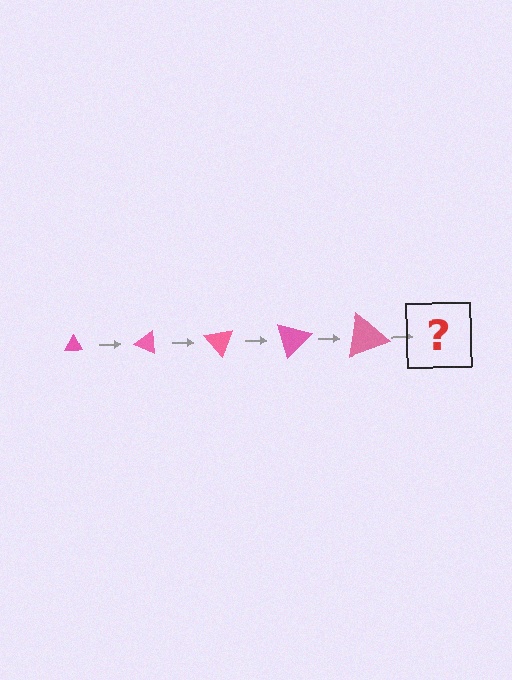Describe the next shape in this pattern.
It should be a triangle, larger than the previous one and rotated 125 degrees from the start.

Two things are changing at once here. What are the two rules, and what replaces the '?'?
The two rules are that the triangle grows larger each step and it rotates 25 degrees each step. The '?' should be a triangle, larger than the previous one and rotated 125 degrees from the start.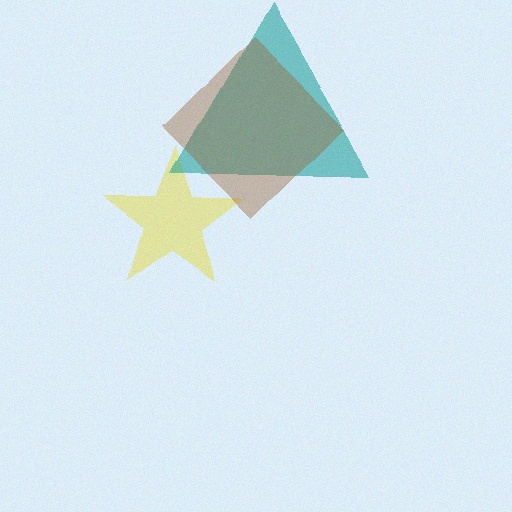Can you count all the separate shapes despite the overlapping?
Yes, there are 3 separate shapes.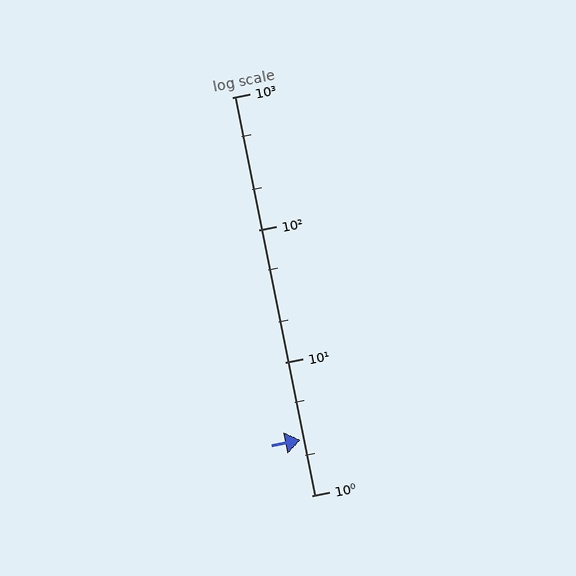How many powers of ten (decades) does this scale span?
The scale spans 3 decades, from 1 to 1000.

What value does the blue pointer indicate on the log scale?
The pointer indicates approximately 2.6.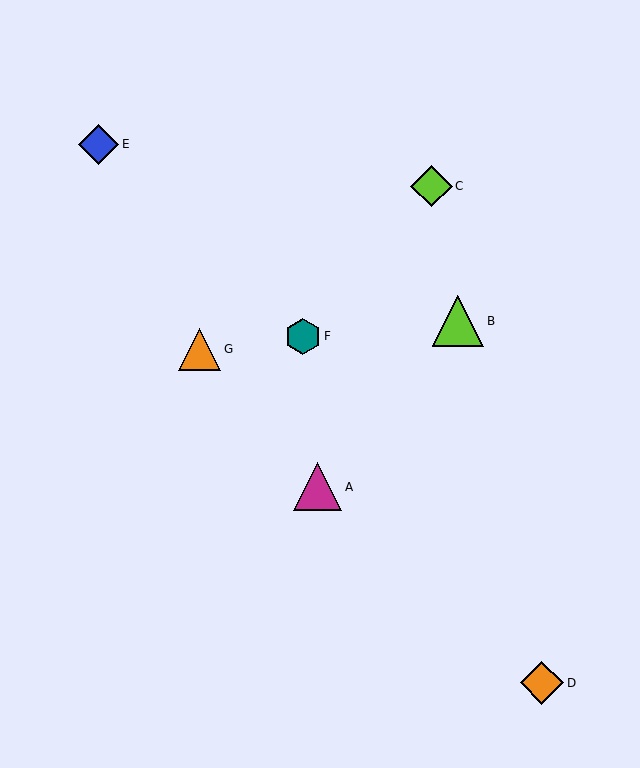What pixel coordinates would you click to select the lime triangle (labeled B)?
Click at (458, 321) to select the lime triangle B.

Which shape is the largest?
The lime triangle (labeled B) is the largest.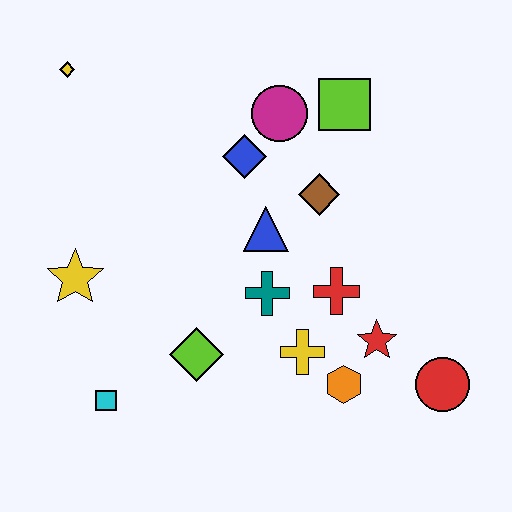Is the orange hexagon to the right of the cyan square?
Yes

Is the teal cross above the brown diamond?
No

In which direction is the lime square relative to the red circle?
The lime square is above the red circle.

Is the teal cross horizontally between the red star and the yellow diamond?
Yes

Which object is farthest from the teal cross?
The yellow diamond is farthest from the teal cross.